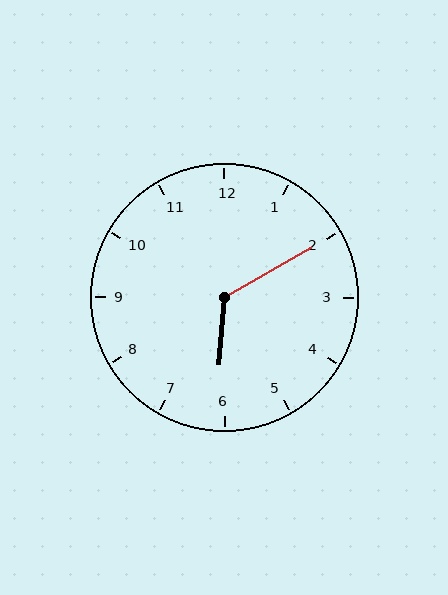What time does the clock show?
6:10.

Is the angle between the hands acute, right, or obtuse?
It is obtuse.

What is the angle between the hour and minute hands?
Approximately 125 degrees.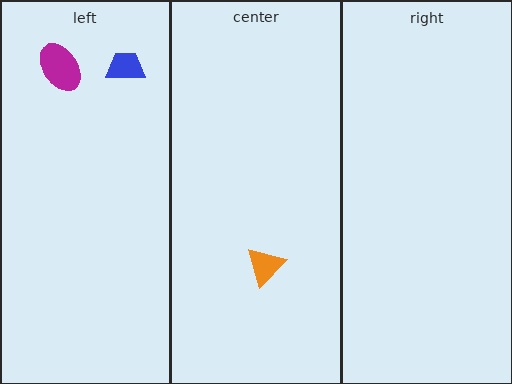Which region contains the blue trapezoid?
The left region.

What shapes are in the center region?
The orange triangle.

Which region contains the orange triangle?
The center region.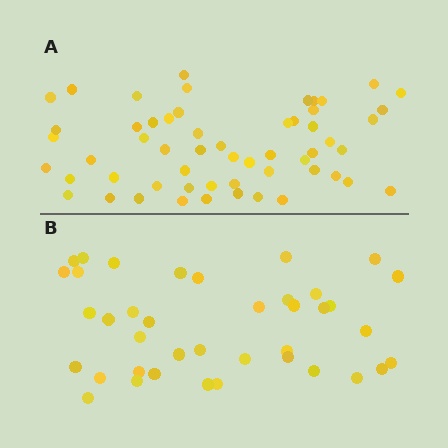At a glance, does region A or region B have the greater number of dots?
Region A (the top region) has more dots.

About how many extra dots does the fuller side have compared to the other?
Region A has approximately 15 more dots than region B.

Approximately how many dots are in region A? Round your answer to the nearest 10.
About 60 dots. (The exact count is 56, which rounds to 60.)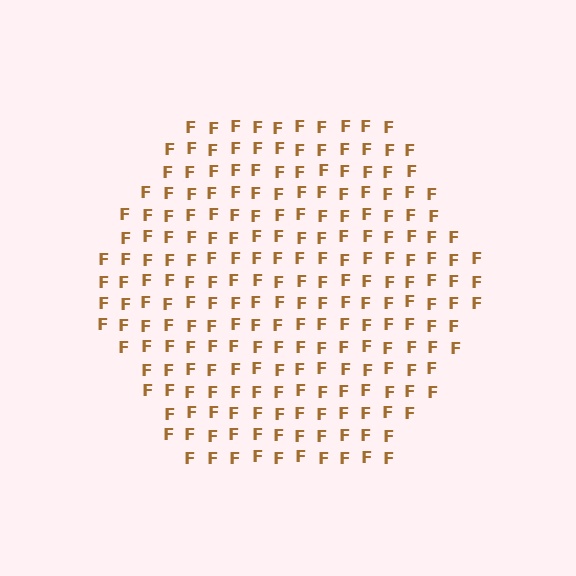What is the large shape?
The large shape is a hexagon.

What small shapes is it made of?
It is made of small letter F's.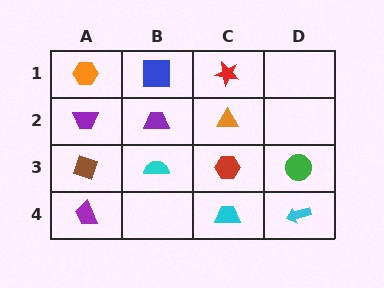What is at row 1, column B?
A blue square.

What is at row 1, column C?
A red star.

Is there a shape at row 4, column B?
No, that cell is empty.